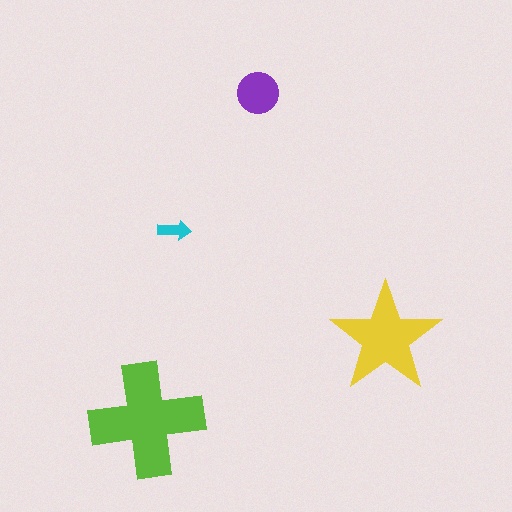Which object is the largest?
The lime cross.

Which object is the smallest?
The cyan arrow.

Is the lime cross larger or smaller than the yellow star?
Larger.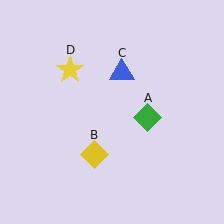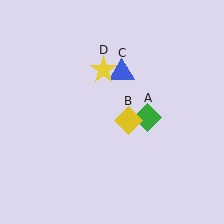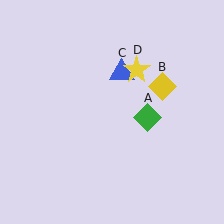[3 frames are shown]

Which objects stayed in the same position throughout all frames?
Green diamond (object A) and blue triangle (object C) remained stationary.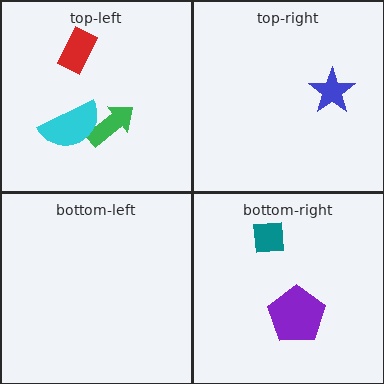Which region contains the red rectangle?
The top-left region.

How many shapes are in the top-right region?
1.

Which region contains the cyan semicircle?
The top-left region.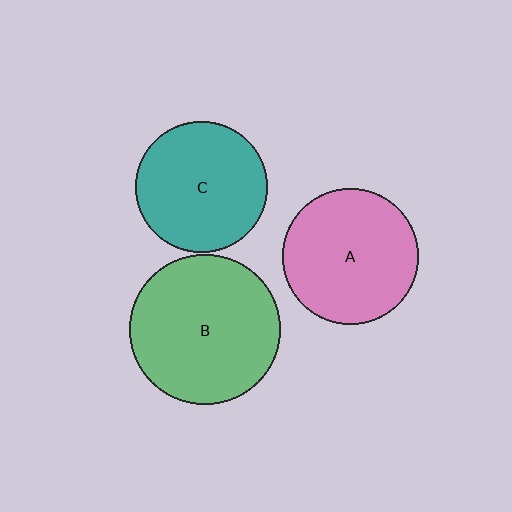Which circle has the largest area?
Circle B (green).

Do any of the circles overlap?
No, none of the circles overlap.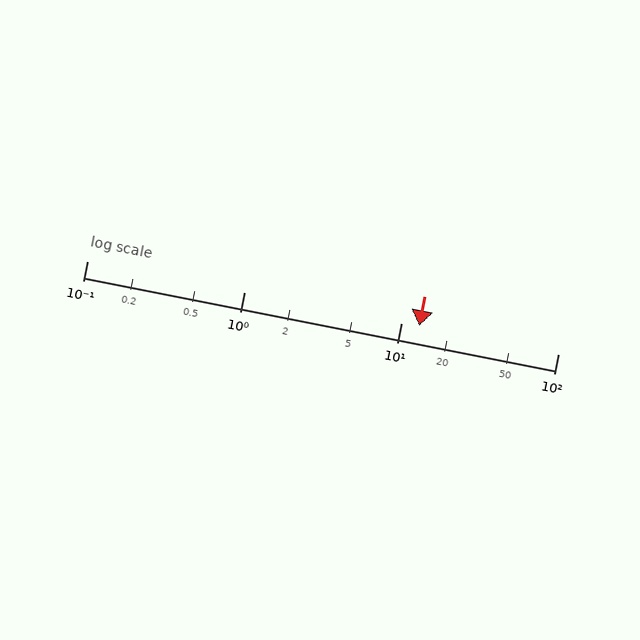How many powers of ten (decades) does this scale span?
The scale spans 3 decades, from 0.1 to 100.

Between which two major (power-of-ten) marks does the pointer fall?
The pointer is between 10 and 100.